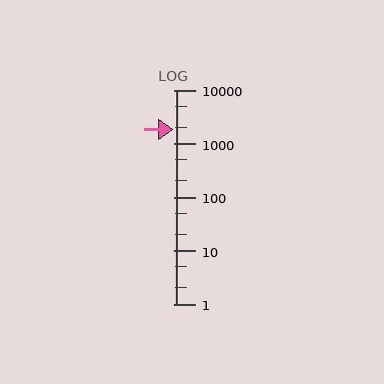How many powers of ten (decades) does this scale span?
The scale spans 4 decades, from 1 to 10000.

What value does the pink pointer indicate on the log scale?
The pointer indicates approximately 1800.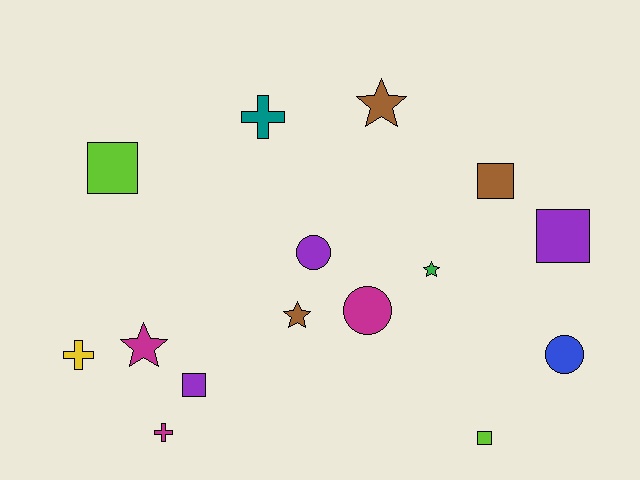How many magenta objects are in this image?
There are 3 magenta objects.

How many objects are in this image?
There are 15 objects.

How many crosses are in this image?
There are 3 crosses.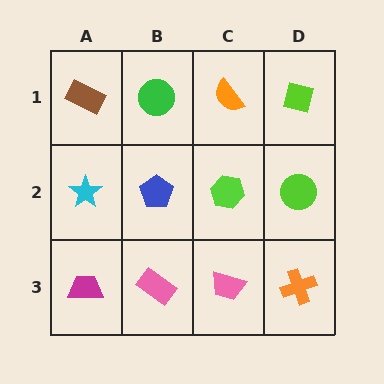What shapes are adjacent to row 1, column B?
A blue pentagon (row 2, column B), a brown rectangle (row 1, column A), an orange semicircle (row 1, column C).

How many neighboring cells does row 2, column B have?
4.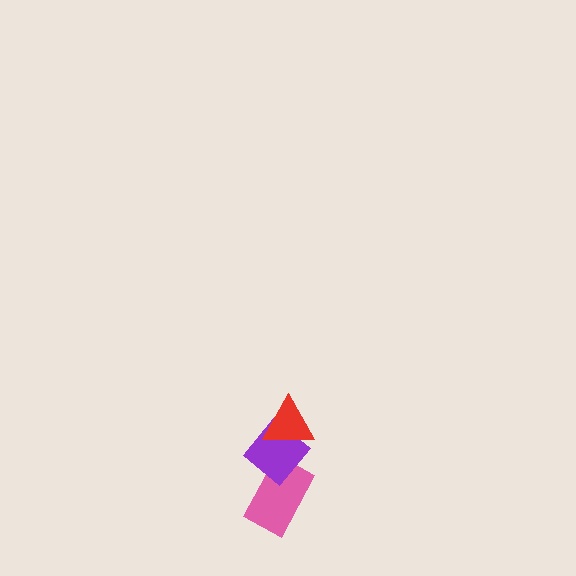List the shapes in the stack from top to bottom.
From top to bottom: the red triangle, the purple diamond, the pink rectangle.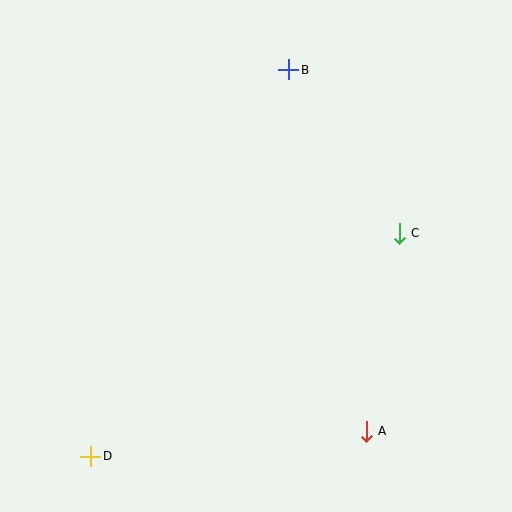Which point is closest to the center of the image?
Point C at (399, 233) is closest to the center.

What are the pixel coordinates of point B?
Point B is at (289, 70).